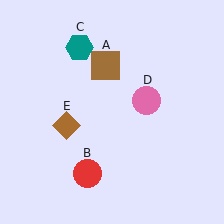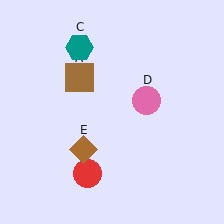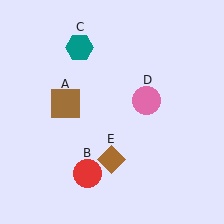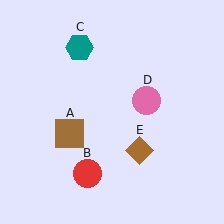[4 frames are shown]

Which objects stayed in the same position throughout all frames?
Red circle (object B) and teal hexagon (object C) and pink circle (object D) remained stationary.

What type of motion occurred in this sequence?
The brown square (object A), brown diamond (object E) rotated counterclockwise around the center of the scene.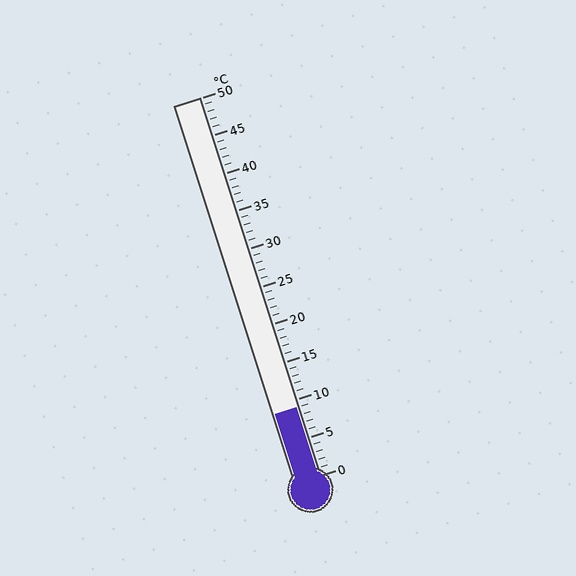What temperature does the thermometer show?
The thermometer shows approximately 9°C.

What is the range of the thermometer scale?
The thermometer scale ranges from 0°C to 50°C.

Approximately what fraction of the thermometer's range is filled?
The thermometer is filled to approximately 20% of its range.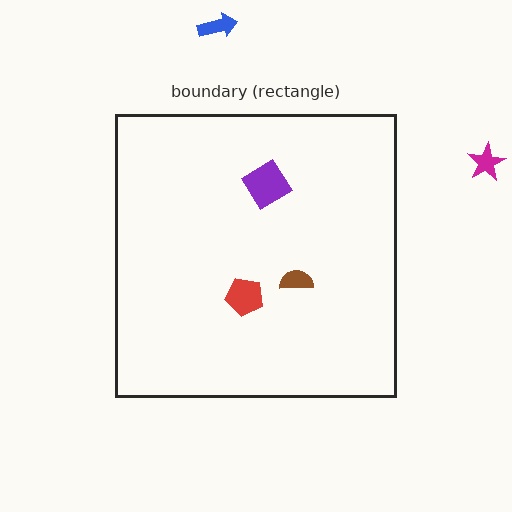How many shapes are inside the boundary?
3 inside, 2 outside.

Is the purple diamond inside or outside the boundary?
Inside.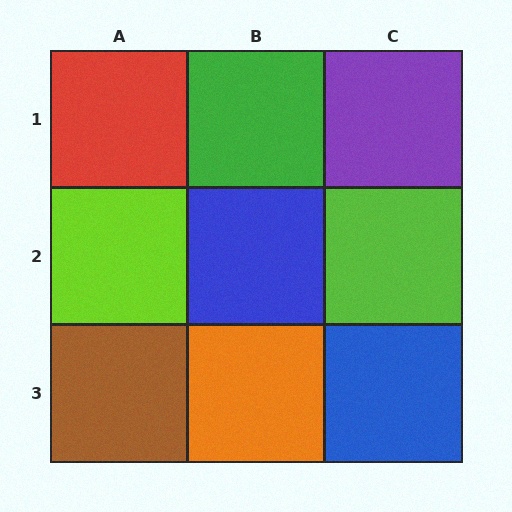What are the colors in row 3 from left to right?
Brown, orange, blue.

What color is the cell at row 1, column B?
Green.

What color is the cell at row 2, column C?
Lime.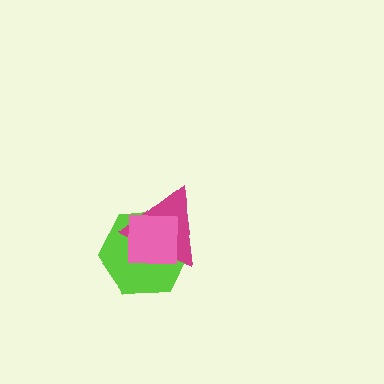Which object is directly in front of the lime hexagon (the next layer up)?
The magenta triangle is directly in front of the lime hexagon.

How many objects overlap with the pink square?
2 objects overlap with the pink square.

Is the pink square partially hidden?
No, no other shape covers it.